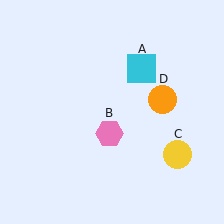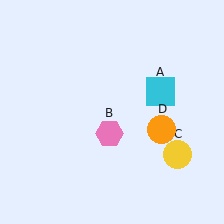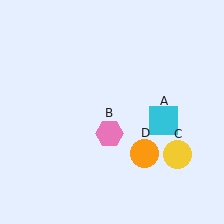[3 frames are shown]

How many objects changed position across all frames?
2 objects changed position: cyan square (object A), orange circle (object D).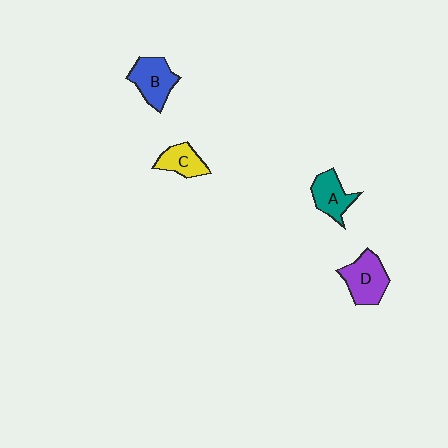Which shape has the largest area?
Shape D (purple).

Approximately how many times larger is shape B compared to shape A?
Approximately 1.2 times.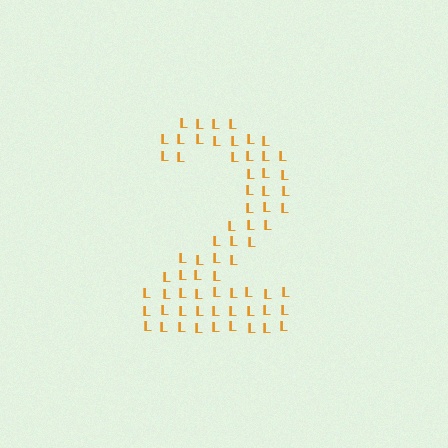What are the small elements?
The small elements are letter L's.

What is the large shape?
The large shape is the digit 2.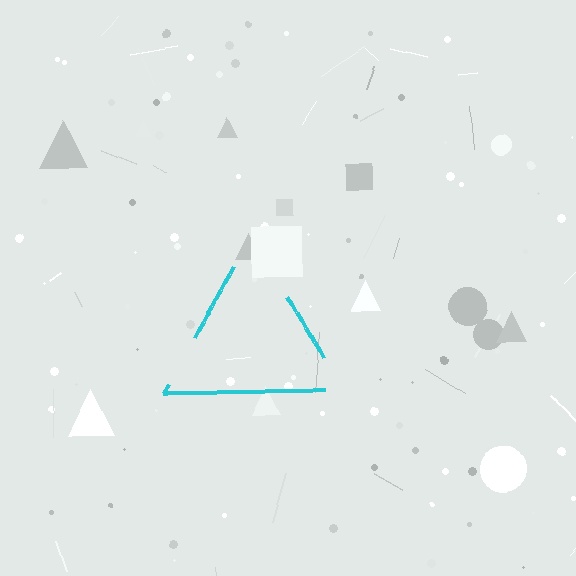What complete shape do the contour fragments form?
The contour fragments form a triangle.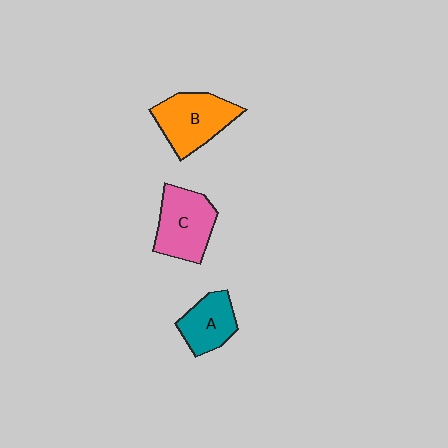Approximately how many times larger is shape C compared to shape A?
Approximately 1.4 times.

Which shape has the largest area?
Shape B (orange).